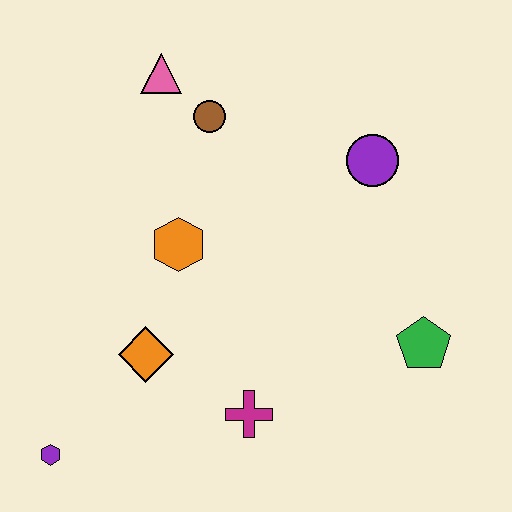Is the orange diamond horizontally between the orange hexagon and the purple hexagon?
Yes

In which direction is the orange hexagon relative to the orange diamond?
The orange hexagon is above the orange diamond.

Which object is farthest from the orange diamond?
The purple circle is farthest from the orange diamond.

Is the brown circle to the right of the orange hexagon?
Yes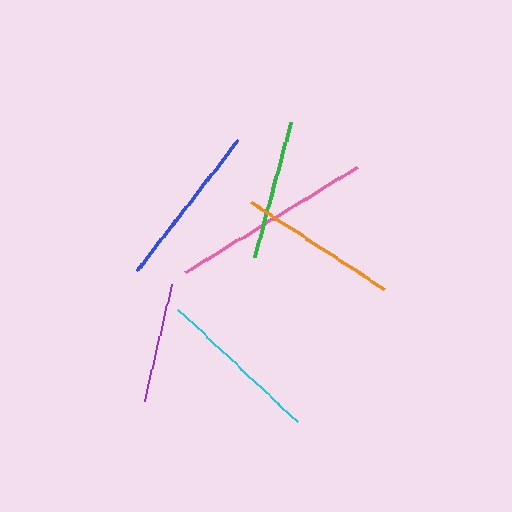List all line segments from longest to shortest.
From longest to shortest: pink, cyan, blue, orange, green, purple.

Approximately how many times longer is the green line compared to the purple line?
The green line is approximately 1.2 times the length of the purple line.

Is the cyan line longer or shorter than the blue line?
The cyan line is longer than the blue line.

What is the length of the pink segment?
The pink segment is approximately 201 pixels long.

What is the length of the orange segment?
The orange segment is approximately 159 pixels long.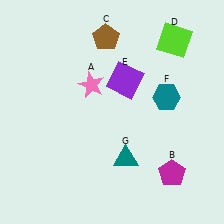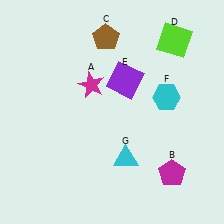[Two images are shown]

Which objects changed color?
A changed from pink to magenta. F changed from teal to cyan. G changed from teal to cyan.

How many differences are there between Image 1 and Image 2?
There are 3 differences between the two images.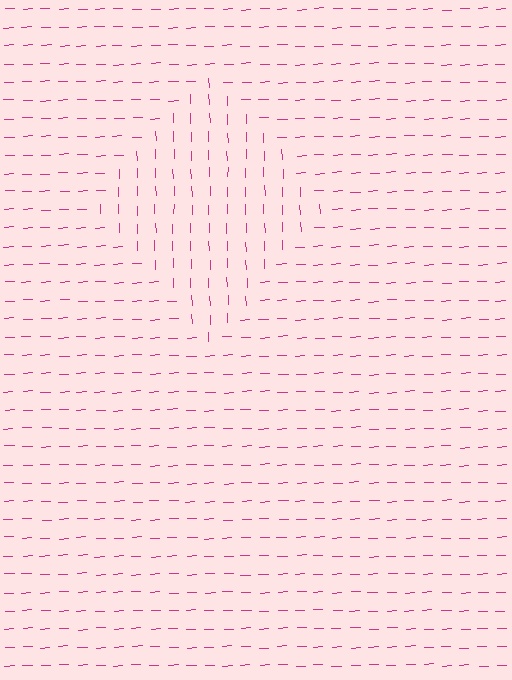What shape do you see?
I see a diamond.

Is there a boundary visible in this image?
Yes, there is a texture boundary formed by a change in line orientation.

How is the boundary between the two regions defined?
The boundary is defined purely by a change in line orientation (approximately 88 degrees difference). All lines are the same color and thickness.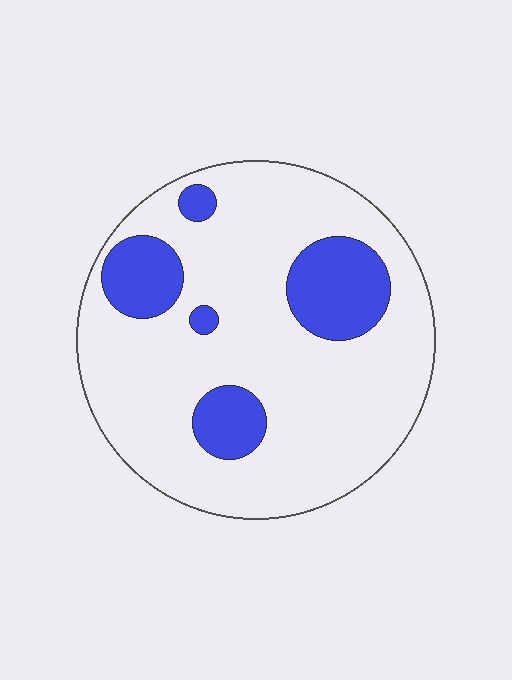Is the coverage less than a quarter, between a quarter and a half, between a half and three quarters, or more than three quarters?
Less than a quarter.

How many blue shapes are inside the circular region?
5.